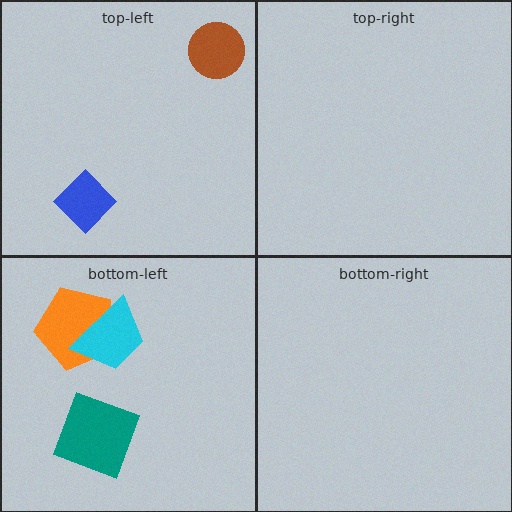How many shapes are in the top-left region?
2.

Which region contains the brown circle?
The top-left region.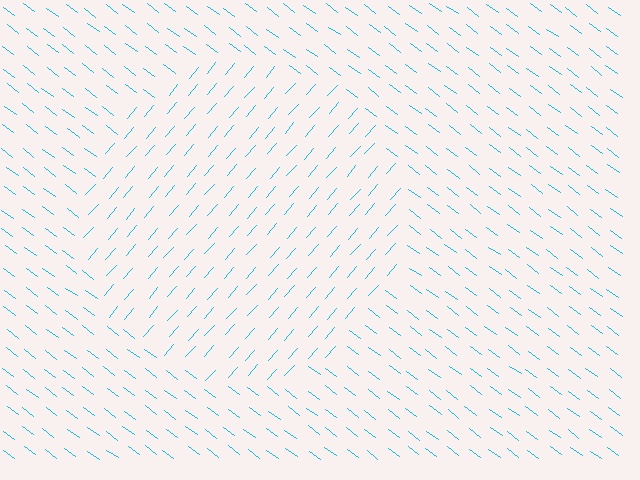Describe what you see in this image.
The image is filled with small cyan line segments. A circle region in the image has lines oriented differently from the surrounding lines, creating a visible texture boundary.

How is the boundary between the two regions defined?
The boundary is defined purely by a change in line orientation (approximately 86 degrees difference). All lines are the same color and thickness.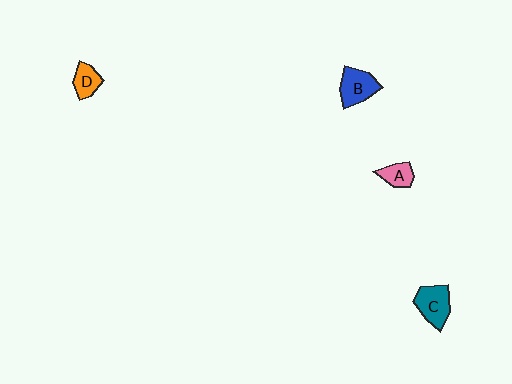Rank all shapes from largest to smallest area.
From largest to smallest: C (teal), B (blue), D (orange), A (pink).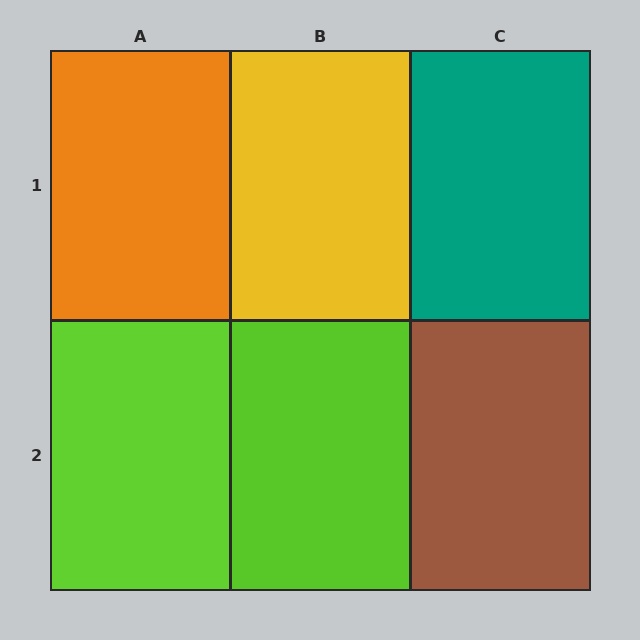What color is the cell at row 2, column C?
Brown.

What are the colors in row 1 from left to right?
Orange, yellow, teal.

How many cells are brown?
1 cell is brown.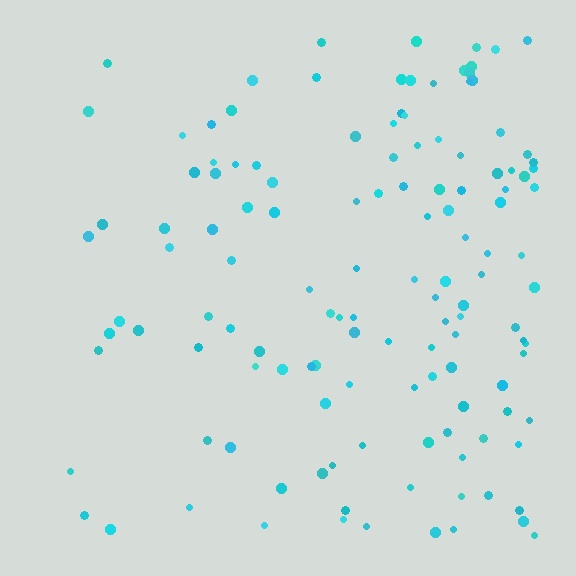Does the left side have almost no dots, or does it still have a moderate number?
Still a moderate number, just noticeably fewer than the right.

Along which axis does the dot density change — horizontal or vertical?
Horizontal.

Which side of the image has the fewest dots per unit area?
The left.